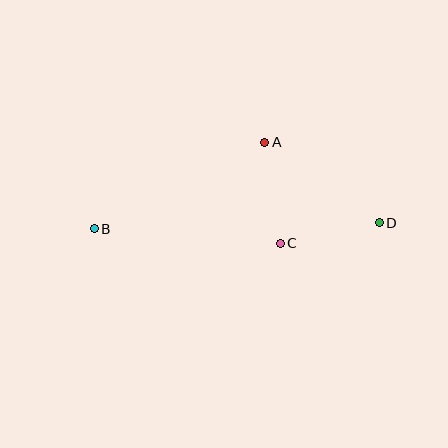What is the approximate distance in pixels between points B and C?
The distance between B and C is approximately 187 pixels.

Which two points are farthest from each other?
Points B and D are farthest from each other.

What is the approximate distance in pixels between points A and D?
The distance between A and D is approximately 140 pixels.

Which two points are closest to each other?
Points C and D are closest to each other.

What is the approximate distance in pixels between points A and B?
The distance between A and B is approximately 191 pixels.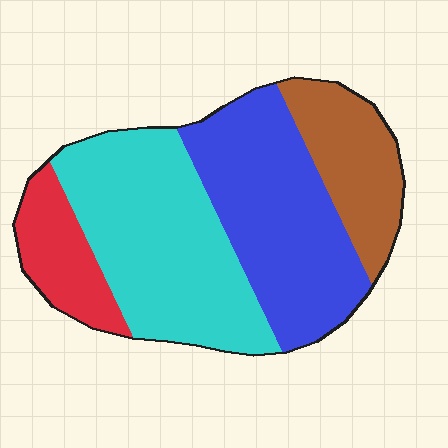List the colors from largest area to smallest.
From largest to smallest: cyan, blue, brown, red.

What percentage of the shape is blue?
Blue covers about 35% of the shape.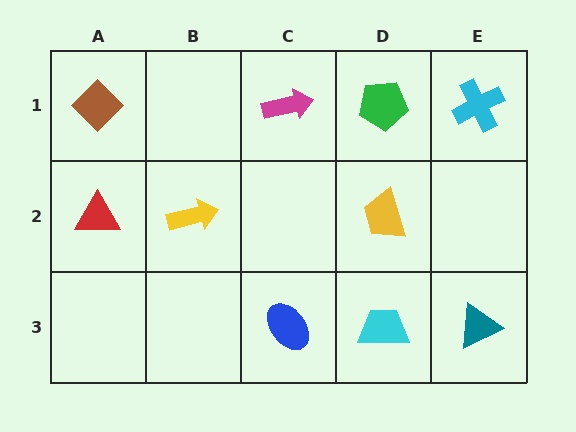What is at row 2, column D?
A yellow trapezoid.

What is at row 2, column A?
A red triangle.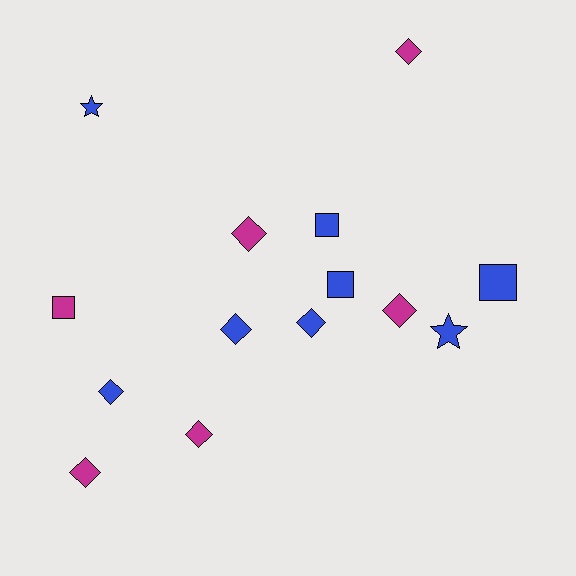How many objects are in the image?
There are 14 objects.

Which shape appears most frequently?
Diamond, with 8 objects.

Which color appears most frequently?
Blue, with 8 objects.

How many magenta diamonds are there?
There are 5 magenta diamonds.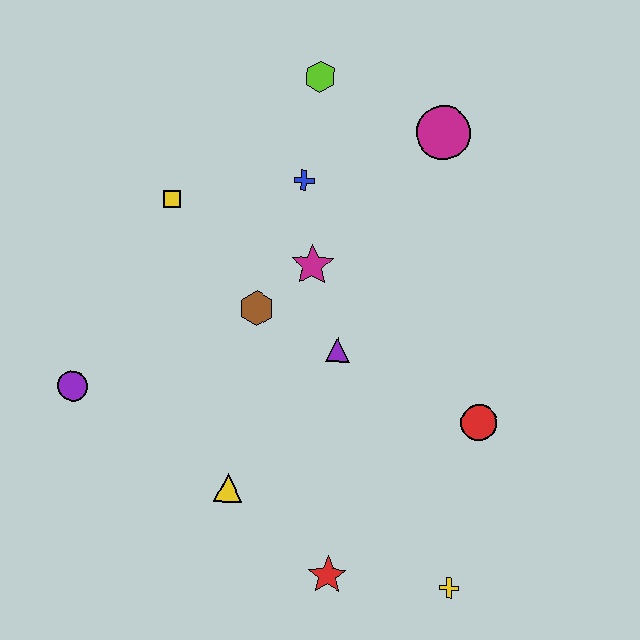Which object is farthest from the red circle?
The purple circle is farthest from the red circle.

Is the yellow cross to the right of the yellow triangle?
Yes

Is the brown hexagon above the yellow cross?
Yes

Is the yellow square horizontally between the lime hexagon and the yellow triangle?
No